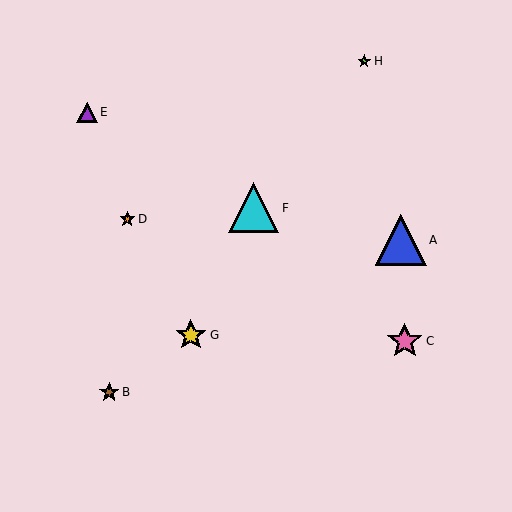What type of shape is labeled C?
Shape C is a pink star.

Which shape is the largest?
The blue triangle (labeled A) is the largest.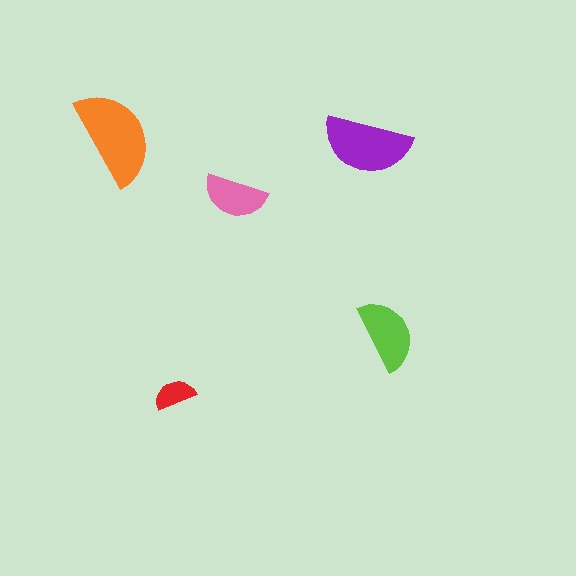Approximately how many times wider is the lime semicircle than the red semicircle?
About 1.5 times wider.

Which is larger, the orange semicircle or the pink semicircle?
The orange one.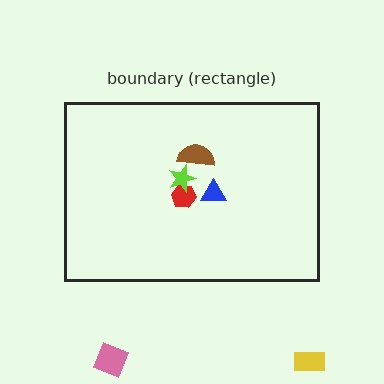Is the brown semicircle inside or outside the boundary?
Inside.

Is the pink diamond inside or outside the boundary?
Outside.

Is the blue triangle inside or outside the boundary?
Inside.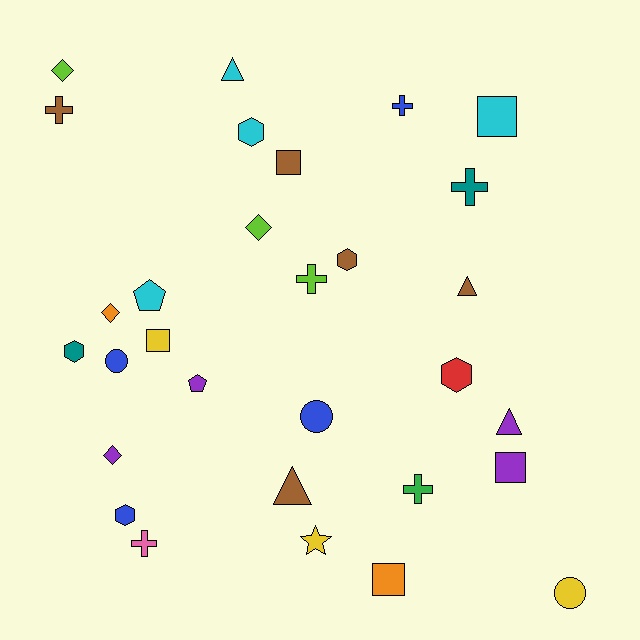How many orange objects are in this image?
There are 2 orange objects.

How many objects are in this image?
There are 30 objects.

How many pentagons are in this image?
There are 2 pentagons.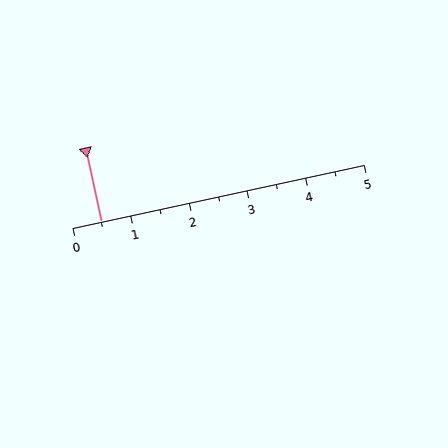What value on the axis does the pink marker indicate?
The marker indicates approximately 0.5.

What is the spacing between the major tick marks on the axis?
The major ticks are spaced 1 apart.